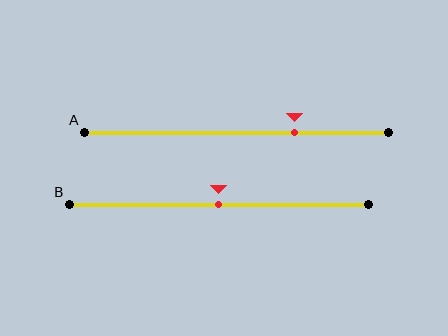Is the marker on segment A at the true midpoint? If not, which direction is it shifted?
No, the marker on segment A is shifted to the right by about 19% of the segment length.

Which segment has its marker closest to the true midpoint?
Segment B has its marker closest to the true midpoint.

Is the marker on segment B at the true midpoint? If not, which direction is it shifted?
Yes, the marker on segment B is at the true midpoint.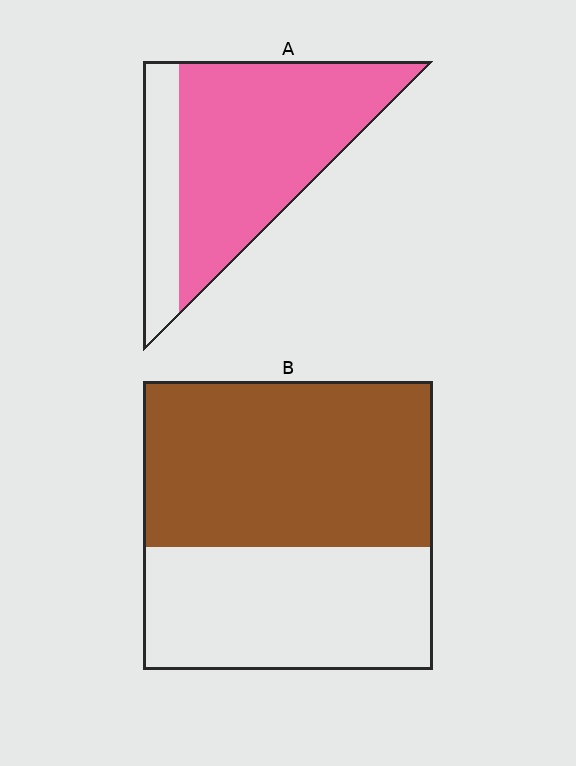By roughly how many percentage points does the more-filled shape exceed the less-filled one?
By roughly 20 percentage points (A over B).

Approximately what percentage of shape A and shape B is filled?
A is approximately 75% and B is approximately 55%.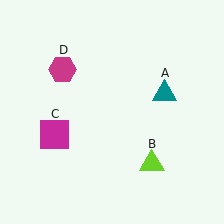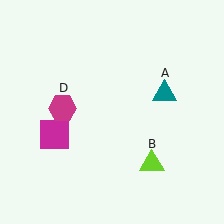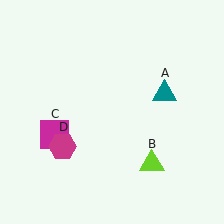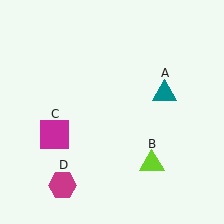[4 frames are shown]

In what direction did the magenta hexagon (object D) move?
The magenta hexagon (object D) moved down.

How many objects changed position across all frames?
1 object changed position: magenta hexagon (object D).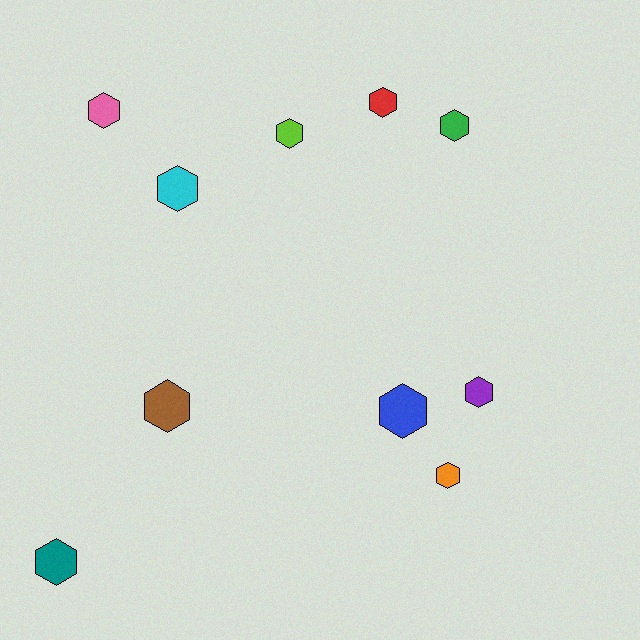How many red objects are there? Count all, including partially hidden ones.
There is 1 red object.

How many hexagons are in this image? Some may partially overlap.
There are 10 hexagons.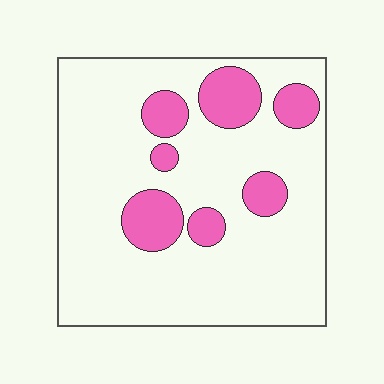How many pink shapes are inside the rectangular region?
7.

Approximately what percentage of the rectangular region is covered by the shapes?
Approximately 20%.